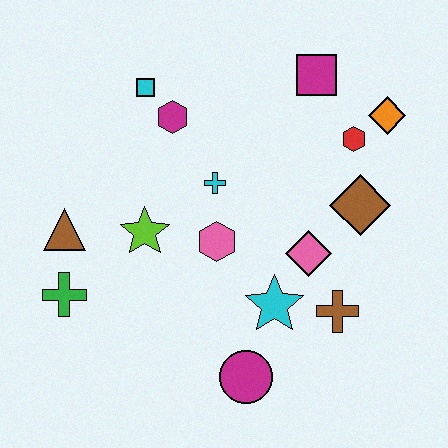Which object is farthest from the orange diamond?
The green cross is farthest from the orange diamond.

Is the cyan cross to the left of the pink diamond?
Yes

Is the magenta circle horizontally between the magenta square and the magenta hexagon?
Yes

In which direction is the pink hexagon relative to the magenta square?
The pink hexagon is below the magenta square.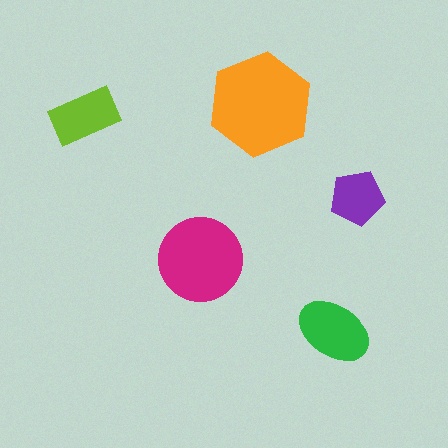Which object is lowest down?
The green ellipse is bottommost.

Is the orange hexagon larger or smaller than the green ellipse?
Larger.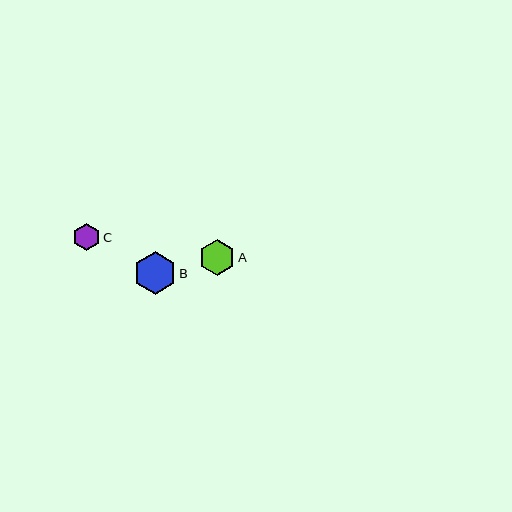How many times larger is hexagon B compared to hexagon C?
Hexagon B is approximately 1.6 times the size of hexagon C.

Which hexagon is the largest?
Hexagon B is the largest with a size of approximately 42 pixels.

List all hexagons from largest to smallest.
From largest to smallest: B, A, C.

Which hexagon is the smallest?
Hexagon C is the smallest with a size of approximately 27 pixels.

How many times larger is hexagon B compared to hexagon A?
Hexagon B is approximately 1.2 times the size of hexagon A.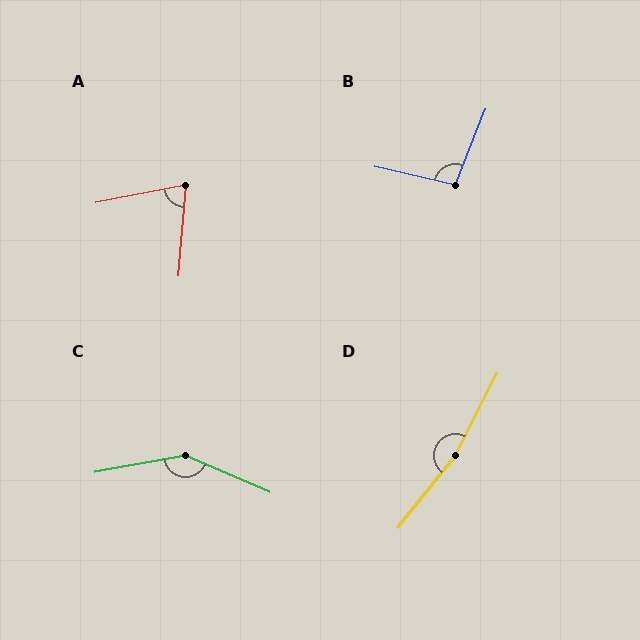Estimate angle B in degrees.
Approximately 99 degrees.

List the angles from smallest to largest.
A (74°), B (99°), C (147°), D (169°).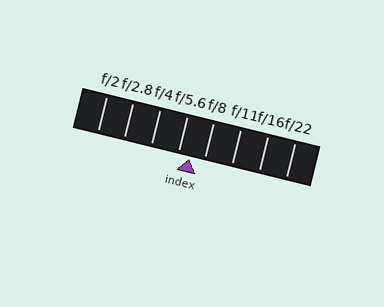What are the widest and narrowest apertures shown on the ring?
The widest aperture shown is f/2 and the narrowest is f/22.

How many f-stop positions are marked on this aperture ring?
There are 8 f-stop positions marked.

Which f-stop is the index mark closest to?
The index mark is closest to f/5.6.